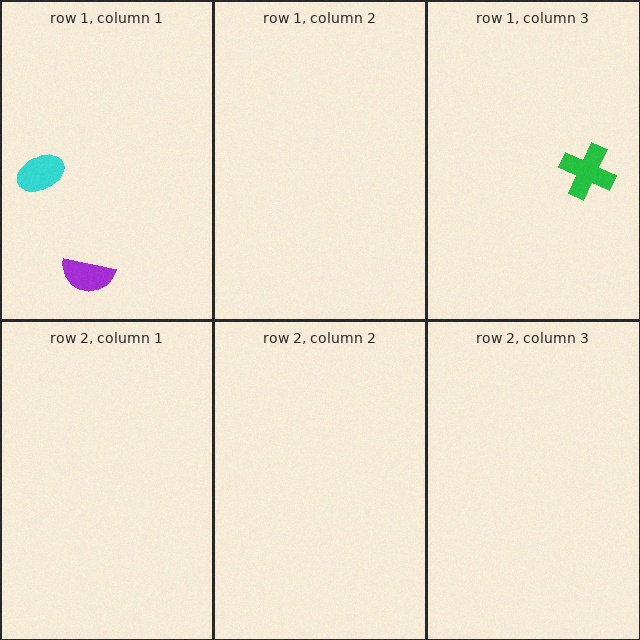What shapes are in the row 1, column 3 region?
The green cross.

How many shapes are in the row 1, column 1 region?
2.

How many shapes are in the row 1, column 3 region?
1.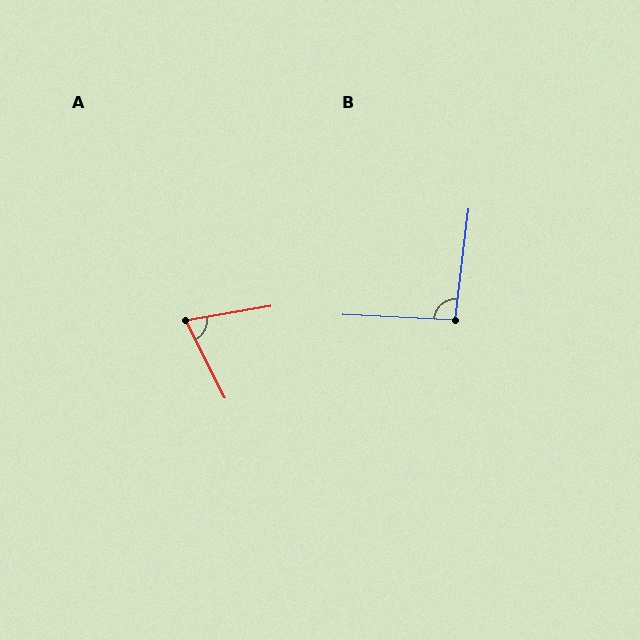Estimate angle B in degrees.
Approximately 94 degrees.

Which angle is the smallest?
A, at approximately 73 degrees.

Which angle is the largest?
B, at approximately 94 degrees.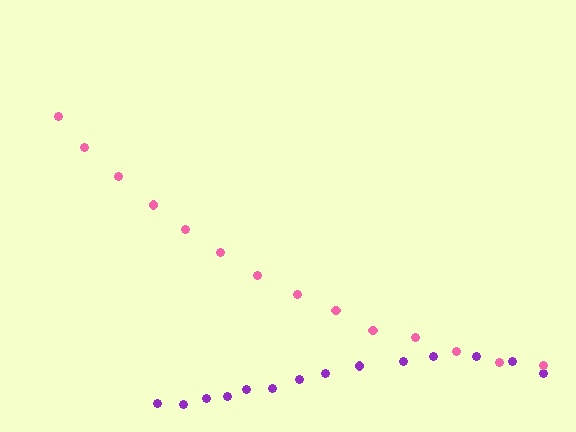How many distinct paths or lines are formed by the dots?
There are 2 distinct paths.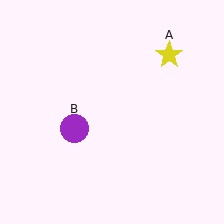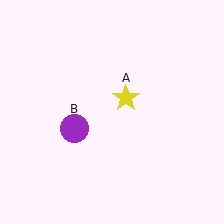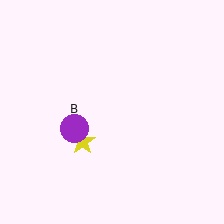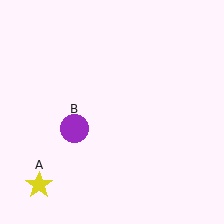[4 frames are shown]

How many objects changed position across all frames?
1 object changed position: yellow star (object A).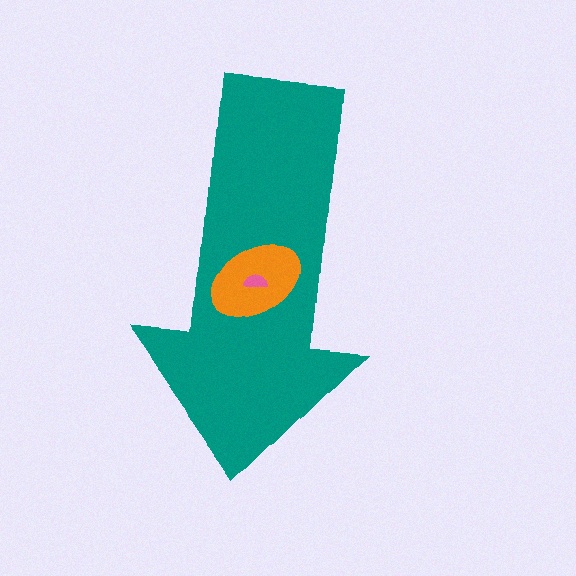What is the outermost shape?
The teal arrow.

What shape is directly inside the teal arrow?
The orange ellipse.